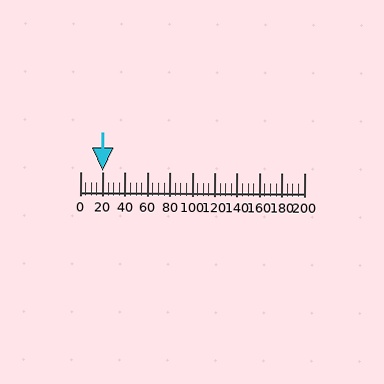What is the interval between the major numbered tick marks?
The major tick marks are spaced 20 units apart.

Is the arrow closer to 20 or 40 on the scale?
The arrow is closer to 20.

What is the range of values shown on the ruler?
The ruler shows values from 0 to 200.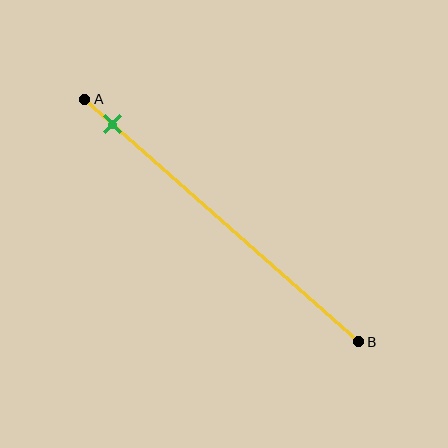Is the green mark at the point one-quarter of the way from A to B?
No, the mark is at about 10% from A, not at the 25% one-quarter point.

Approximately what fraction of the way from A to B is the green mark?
The green mark is approximately 10% of the way from A to B.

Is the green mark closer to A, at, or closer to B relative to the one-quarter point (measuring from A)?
The green mark is closer to point A than the one-quarter point of segment AB.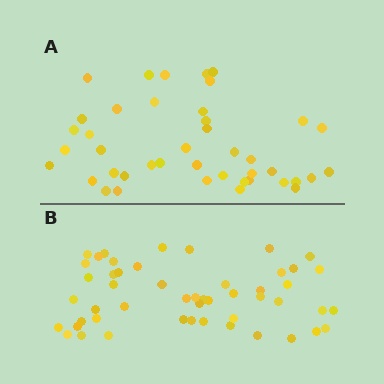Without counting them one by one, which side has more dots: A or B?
Region B (the bottom region) has more dots.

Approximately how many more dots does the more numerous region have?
Region B has roughly 8 or so more dots than region A.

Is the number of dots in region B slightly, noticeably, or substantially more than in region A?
Region B has only slightly more — the two regions are fairly close. The ratio is roughly 1.2 to 1.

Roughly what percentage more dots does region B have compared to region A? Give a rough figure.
About 20% more.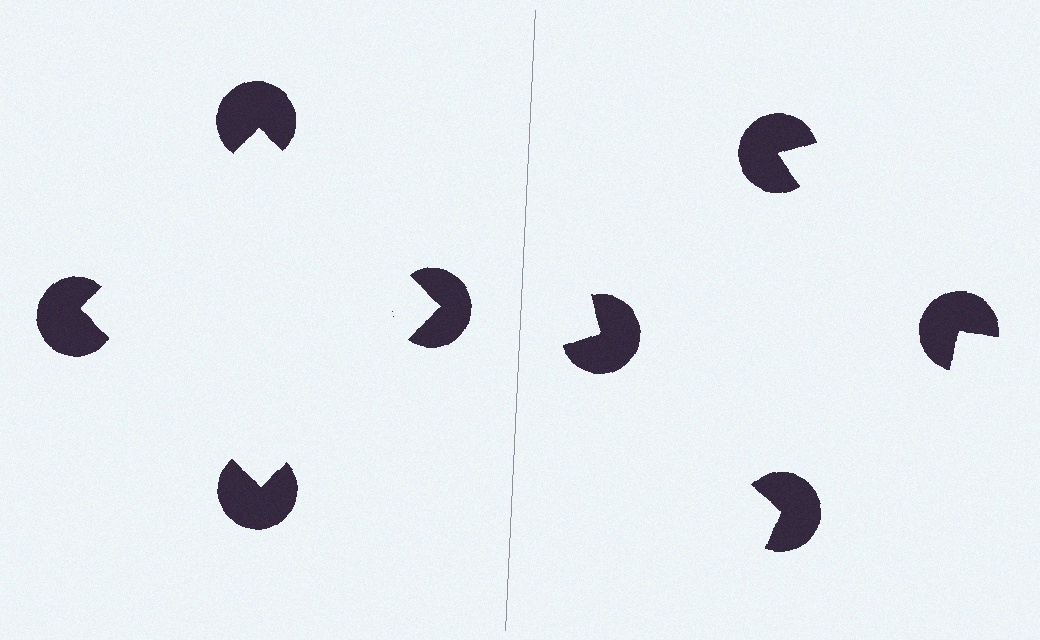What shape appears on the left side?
An illusory square.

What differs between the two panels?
The pac-man discs are positioned identically on both sides; only the wedge orientations differ. On the left they align to a square; on the right they are misaligned.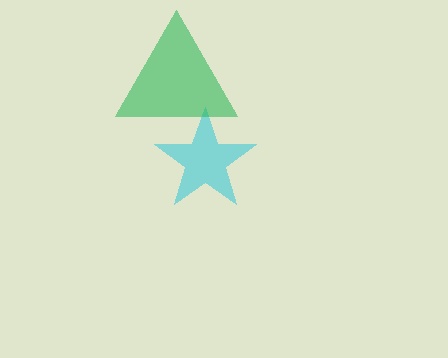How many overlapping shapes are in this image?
There are 2 overlapping shapes in the image.